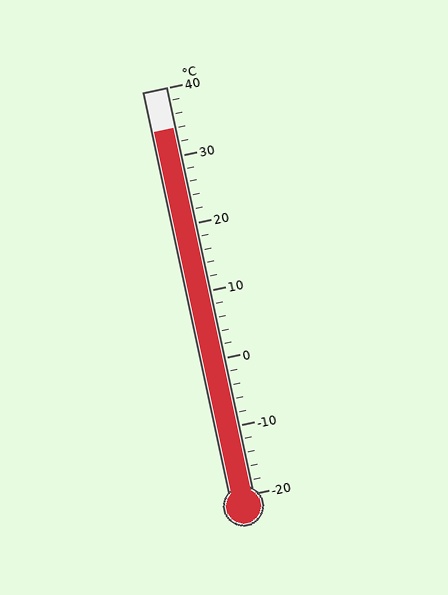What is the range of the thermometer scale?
The thermometer scale ranges from -20°C to 40°C.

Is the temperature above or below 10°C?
The temperature is above 10°C.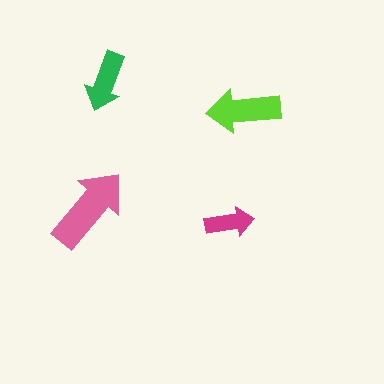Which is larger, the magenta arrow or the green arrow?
The green one.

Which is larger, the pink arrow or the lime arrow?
The pink one.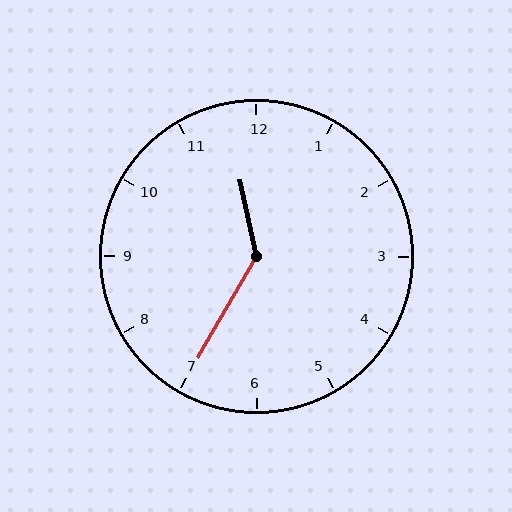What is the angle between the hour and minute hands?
Approximately 138 degrees.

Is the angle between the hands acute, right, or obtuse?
It is obtuse.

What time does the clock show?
11:35.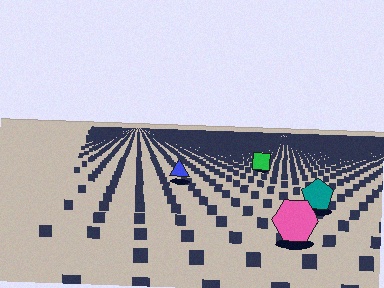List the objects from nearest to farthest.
From nearest to farthest: the pink hexagon, the teal pentagon, the blue triangle, the green square.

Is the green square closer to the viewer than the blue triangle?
No. The blue triangle is closer — you can tell from the texture gradient: the ground texture is coarser near it.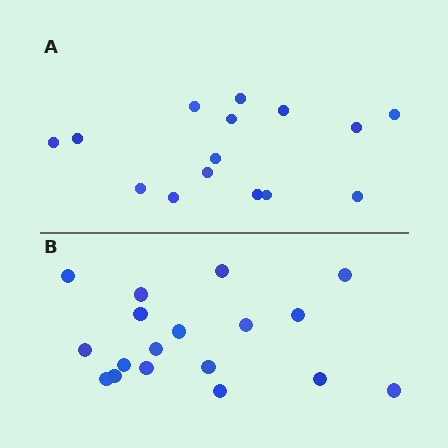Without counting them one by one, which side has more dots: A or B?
Region B (the bottom region) has more dots.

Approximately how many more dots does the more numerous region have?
Region B has just a few more — roughly 2 or 3 more dots than region A.